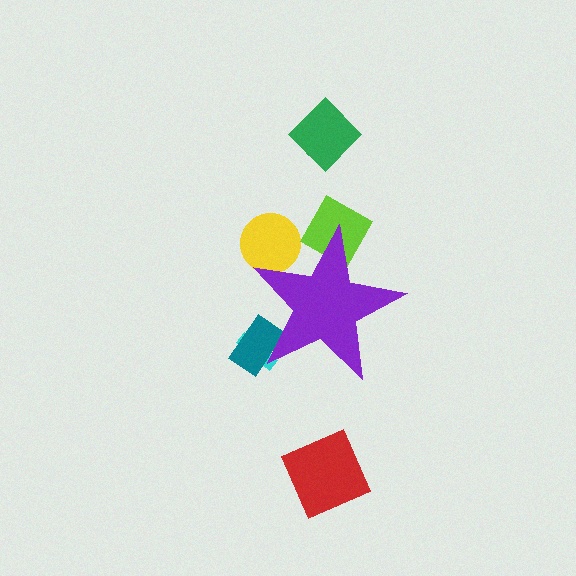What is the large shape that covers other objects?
A purple star.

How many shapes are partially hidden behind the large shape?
4 shapes are partially hidden.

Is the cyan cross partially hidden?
Yes, the cyan cross is partially hidden behind the purple star.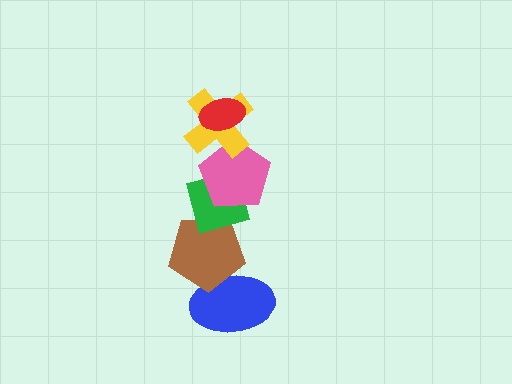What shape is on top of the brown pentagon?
The green diamond is on top of the brown pentagon.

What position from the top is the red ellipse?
The red ellipse is 1st from the top.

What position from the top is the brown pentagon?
The brown pentagon is 5th from the top.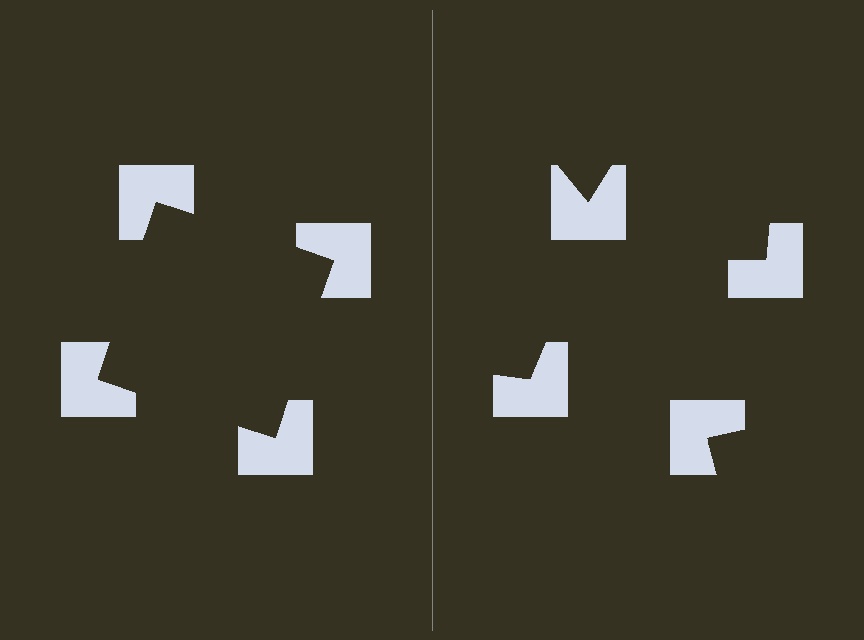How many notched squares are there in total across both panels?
8 — 4 on each side.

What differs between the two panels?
The notched squares are positioned identically on both sides; only the wedge orientations differ. On the left they align to a square; on the right they are misaligned.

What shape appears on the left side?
An illusory square.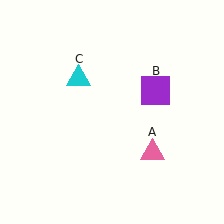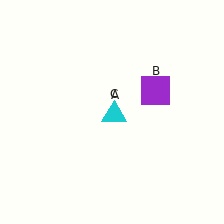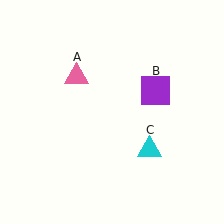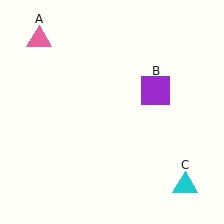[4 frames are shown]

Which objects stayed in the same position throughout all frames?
Purple square (object B) remained stationary.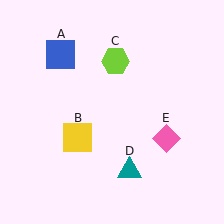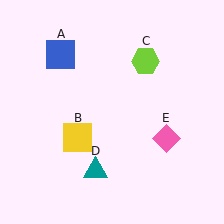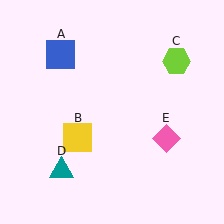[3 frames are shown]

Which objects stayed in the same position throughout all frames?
Blue square (object A) and yellow square (object B) and pink diamond (object E) remained stationary.